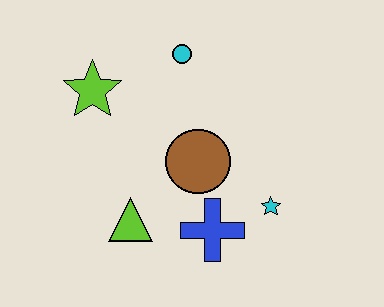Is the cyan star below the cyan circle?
Yes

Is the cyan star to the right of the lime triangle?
Yes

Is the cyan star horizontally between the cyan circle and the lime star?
No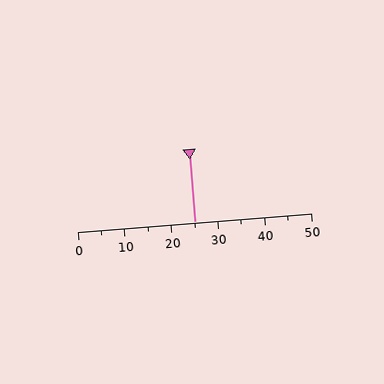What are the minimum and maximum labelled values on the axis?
The axis runs from 0 to 50.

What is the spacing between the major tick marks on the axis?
The major ticks are spaced 10 apart.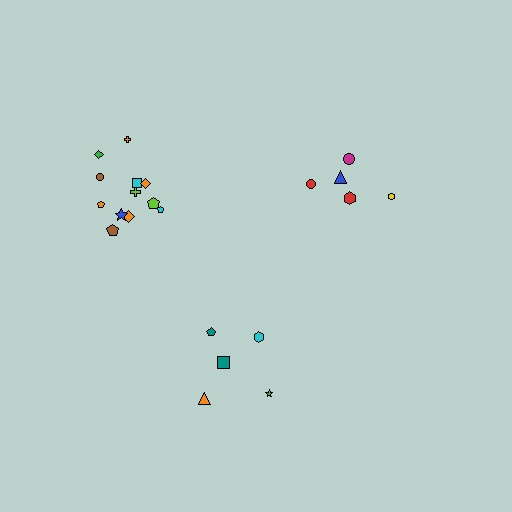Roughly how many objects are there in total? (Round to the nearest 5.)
Roughly 20 objects in total.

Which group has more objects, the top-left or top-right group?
The top-left group.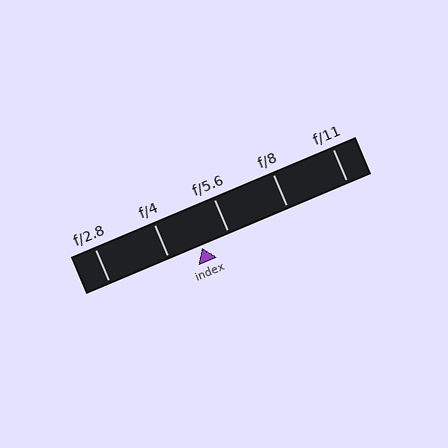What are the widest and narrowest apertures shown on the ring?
The widest aperture shown is f/2.8 and the narrowest is f/11.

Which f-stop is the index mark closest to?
The index mark is closest to f/5.6.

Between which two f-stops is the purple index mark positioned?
The index mark is between f/4 and f/5.6.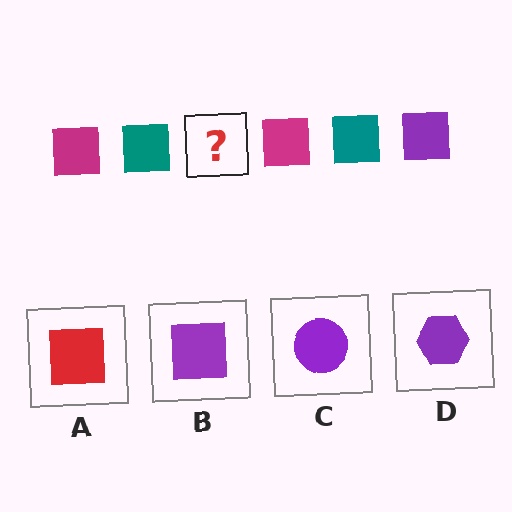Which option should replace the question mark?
Option B.